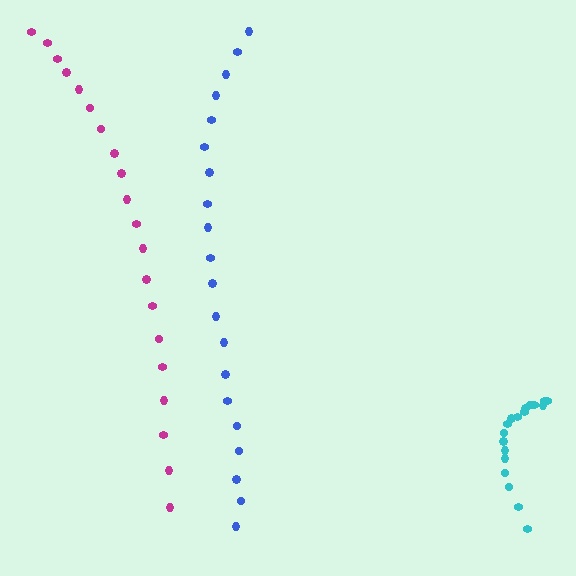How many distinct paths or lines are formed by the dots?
There are 3 distinct paths.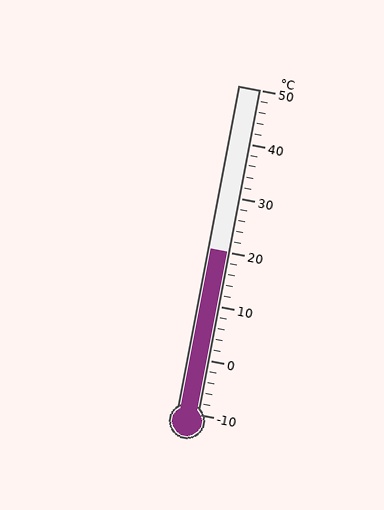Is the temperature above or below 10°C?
The temperature is above 10°C.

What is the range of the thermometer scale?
The thermometer scale ranges from -10°C to 50°C.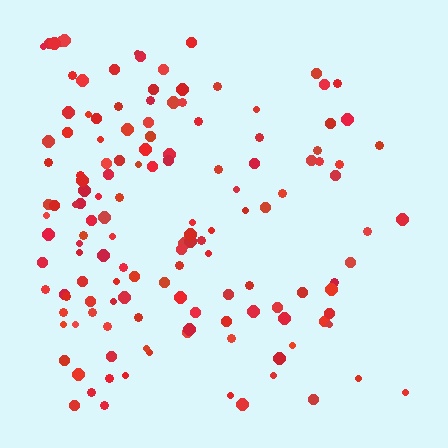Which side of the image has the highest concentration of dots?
The left.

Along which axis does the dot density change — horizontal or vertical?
Horizontal.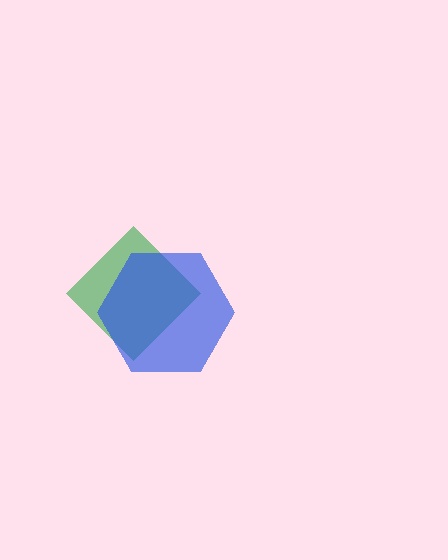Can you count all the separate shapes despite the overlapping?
Yes, there are 2 separate shapes.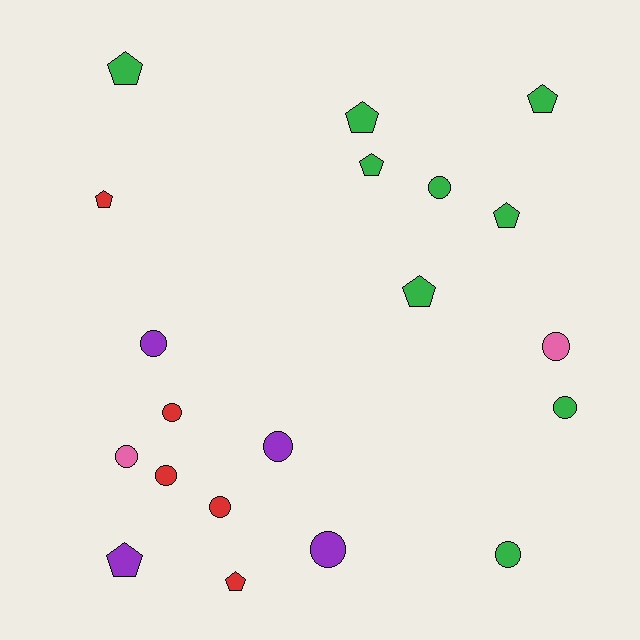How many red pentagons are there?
There are 2 red pentagons.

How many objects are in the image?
There are 20 objects.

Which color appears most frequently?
Green, with 9 objects.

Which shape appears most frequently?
Circle, with 11 objects.